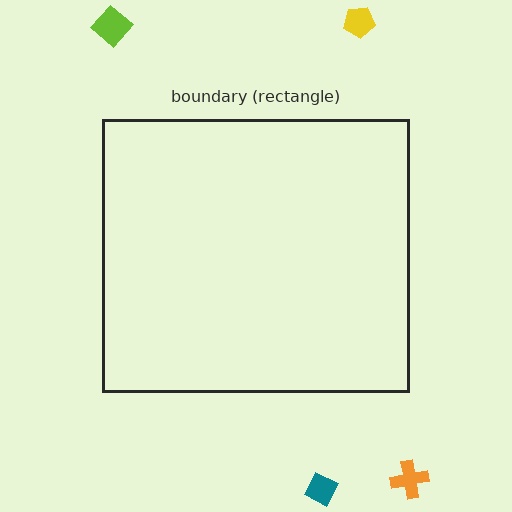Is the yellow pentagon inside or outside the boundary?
Outside.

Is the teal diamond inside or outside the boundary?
Outside.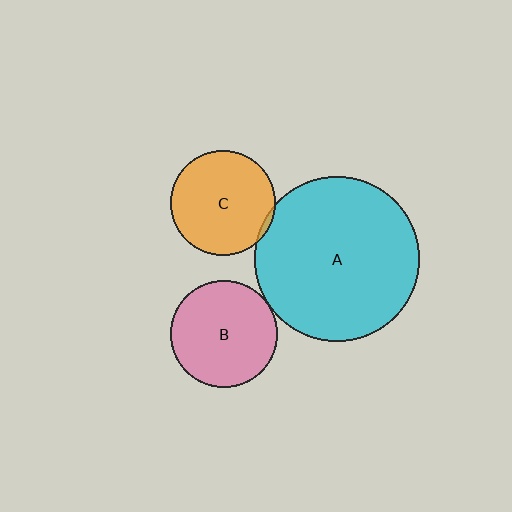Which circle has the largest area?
Circle A (cyan).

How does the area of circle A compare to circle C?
Approximately 2.5 times.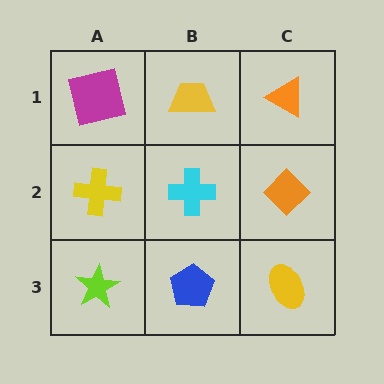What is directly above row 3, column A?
A yellow cross.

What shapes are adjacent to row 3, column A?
A yellow cross (row 2, column A), a blue pentagon (row 3, column B).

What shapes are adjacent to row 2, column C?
An orange triangle (row 1, column C), a yellow ellipse (row 3, column C), a cyan cross (row 2, column B).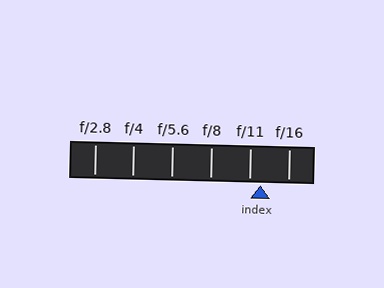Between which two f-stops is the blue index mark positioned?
The index mark is between f/11 and f/16.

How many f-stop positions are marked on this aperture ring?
There are 6 f-stop positions marked.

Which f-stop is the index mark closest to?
The index mark is closest to f/11.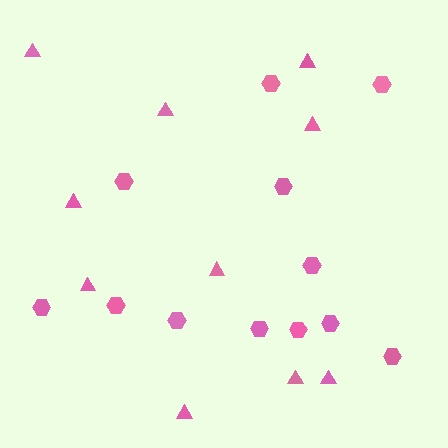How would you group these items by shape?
There are 2 groups: one group of hexagons (12) and one group of triangles (10).